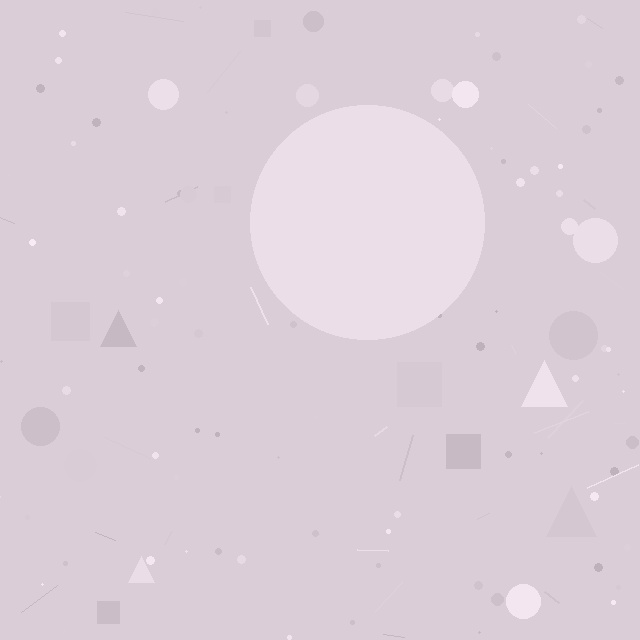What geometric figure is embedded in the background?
A circle is embedded in the background.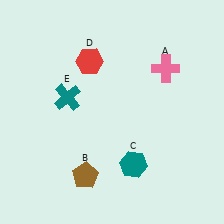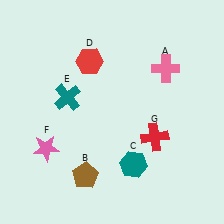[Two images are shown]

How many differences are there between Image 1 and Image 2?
There are 2 differences between the two images.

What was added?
A pink star (F), a red cross (G) were added in Image 2.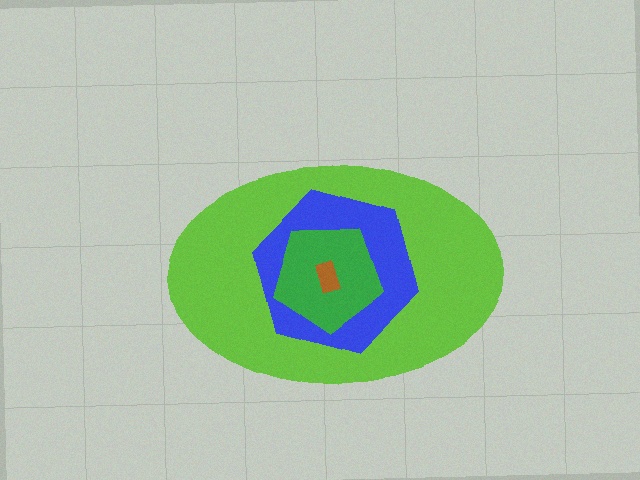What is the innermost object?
The brown rectangle.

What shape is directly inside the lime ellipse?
The blue hexagon.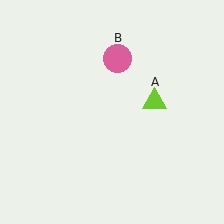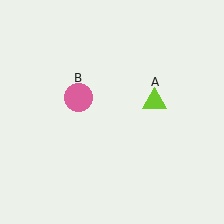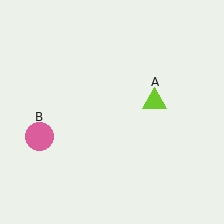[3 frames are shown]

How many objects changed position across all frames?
1 object changed position: pink circle (object B).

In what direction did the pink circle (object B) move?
The pink circle (object B) moved down and to the left.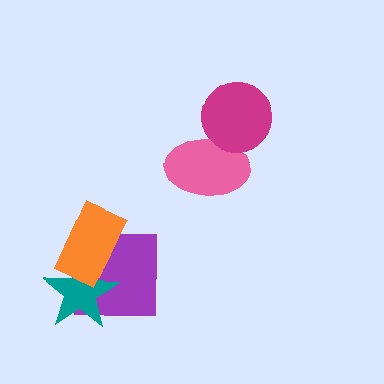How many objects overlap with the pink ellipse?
1 object overlaps with the pink ellipse.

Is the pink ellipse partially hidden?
Yes, it is partially covered by another shape.